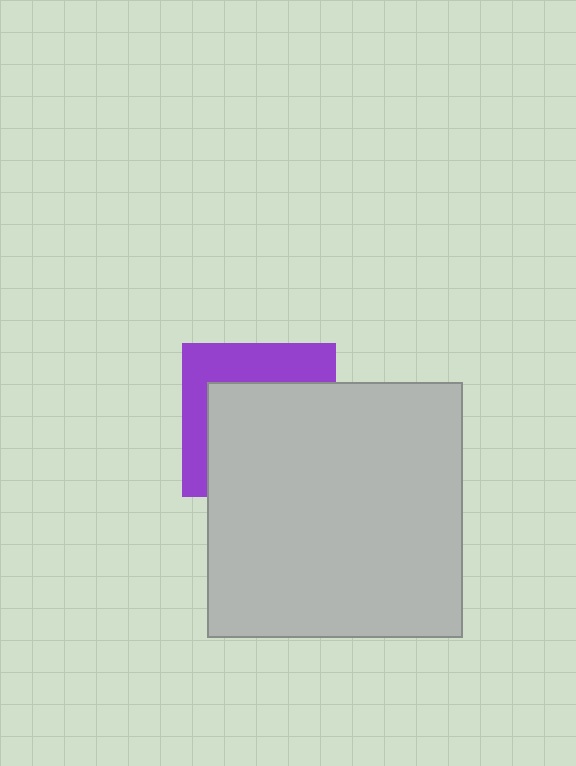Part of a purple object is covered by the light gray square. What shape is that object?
It is a square.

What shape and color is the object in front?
The object in front is a light gray square.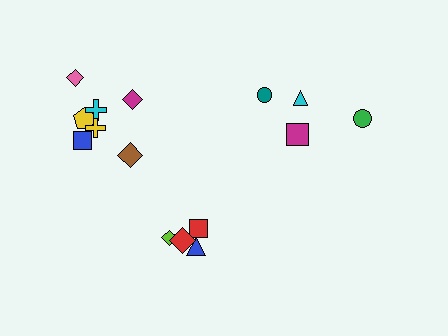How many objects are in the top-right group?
There are 4 objects.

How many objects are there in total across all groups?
There are 15 objects.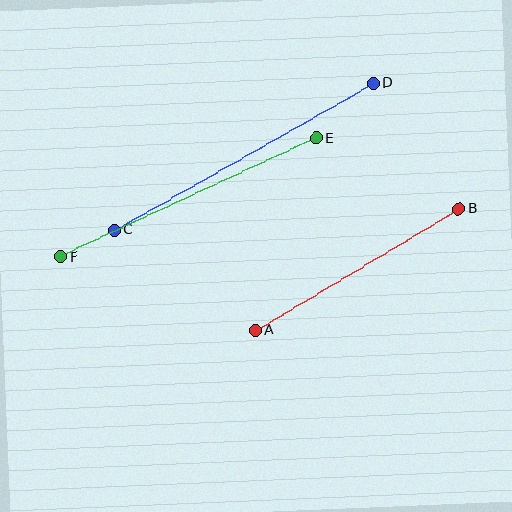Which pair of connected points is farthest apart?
Points C and D are farthest apart.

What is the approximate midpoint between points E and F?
The midpoint is at approximately (188, 197) pixels.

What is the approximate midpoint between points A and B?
The midpoint is at approximately (357, 270) pixels.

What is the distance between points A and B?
The distance is approximately 237 pixels.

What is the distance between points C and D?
The distance is approximately 298 pixels.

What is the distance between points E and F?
The distance is approximately 282 pixels.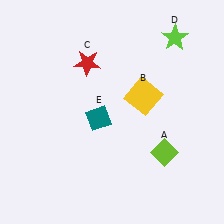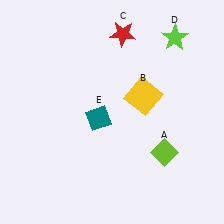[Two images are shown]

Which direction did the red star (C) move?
The red star (C) moved right.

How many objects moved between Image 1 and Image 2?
1 object moved between the two images.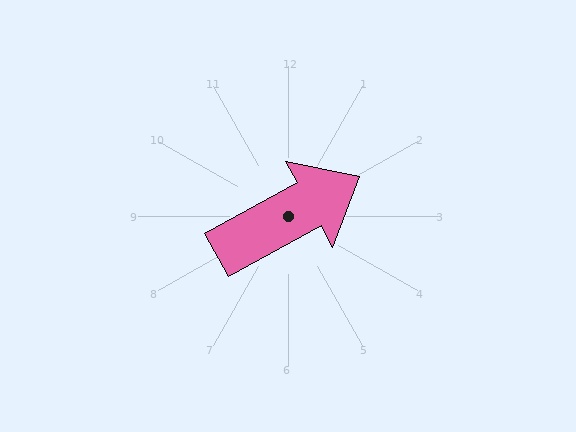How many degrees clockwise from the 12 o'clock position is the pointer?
Approximately 61 degrees.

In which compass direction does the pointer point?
Northeast.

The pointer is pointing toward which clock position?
Roughly 2 o'clock.